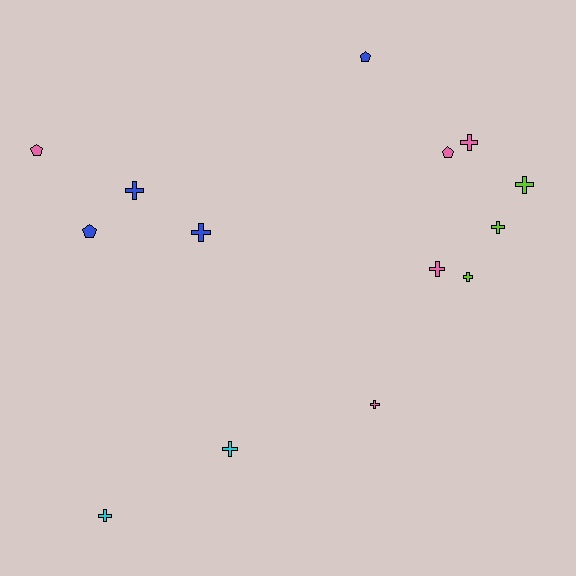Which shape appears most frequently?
Cross, with 10 objects.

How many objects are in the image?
There are 14 objects.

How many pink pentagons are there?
There are 2 pink pentagons.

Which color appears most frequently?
Pink, with 5 objects.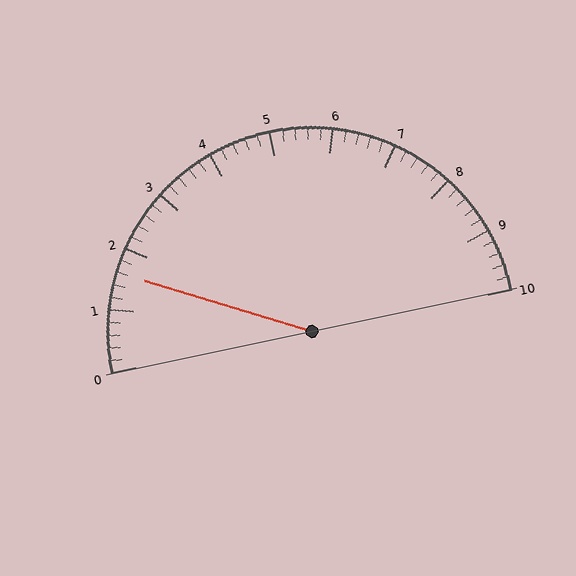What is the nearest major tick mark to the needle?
The nearest major tick mark is 2.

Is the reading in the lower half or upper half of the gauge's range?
The reading is in the lower half of the range (0 to 10).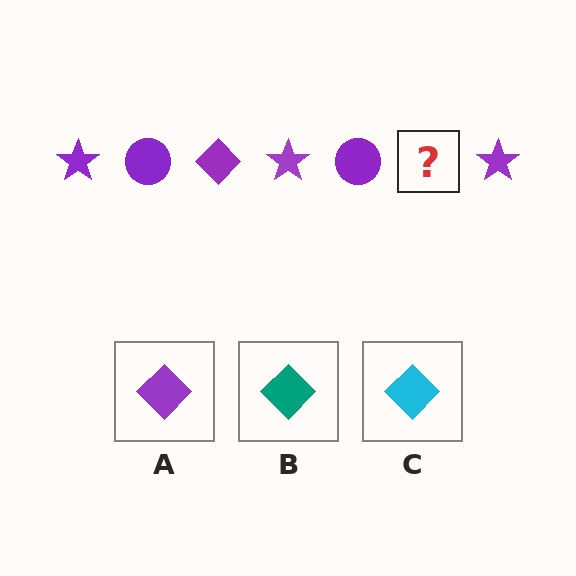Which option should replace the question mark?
Option A.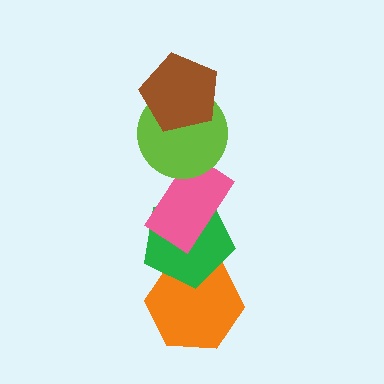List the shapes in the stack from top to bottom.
From top to bottom: the brown pentagon, the lime circle, the pink rectangle, the green pentagon, the orange hexagon.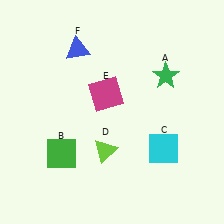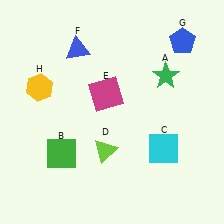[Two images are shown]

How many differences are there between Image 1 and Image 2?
There are 2 differences between the two images.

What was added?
A blue pentagon (G), a yellow hexagon (H) were added in Image 2.